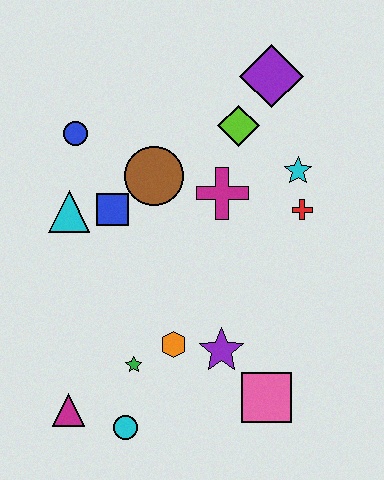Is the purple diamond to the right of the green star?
Yes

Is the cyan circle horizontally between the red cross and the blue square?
Yes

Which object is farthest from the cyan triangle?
The pink square is farthest from the cyan triangle.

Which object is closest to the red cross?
The cyan star is closest to the red cross.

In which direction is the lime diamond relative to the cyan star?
The lime diamond is to the left of the cyan star.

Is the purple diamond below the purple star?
No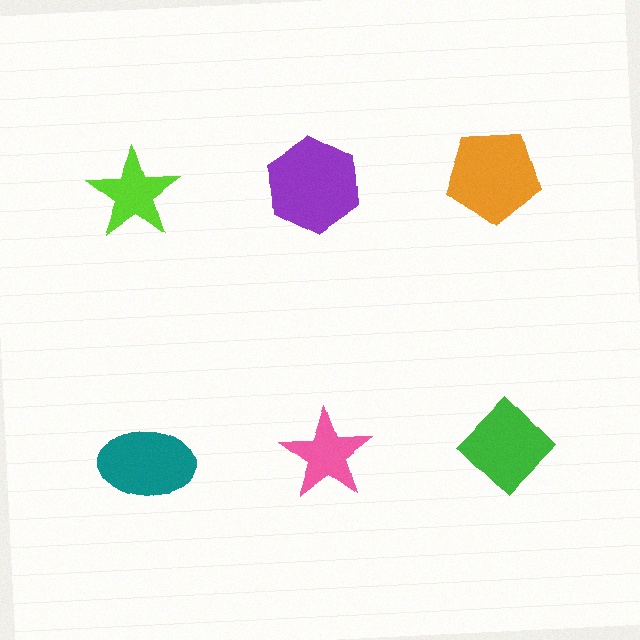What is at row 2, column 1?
A teal ellipse.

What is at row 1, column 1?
A lime star.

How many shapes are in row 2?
3 shapes.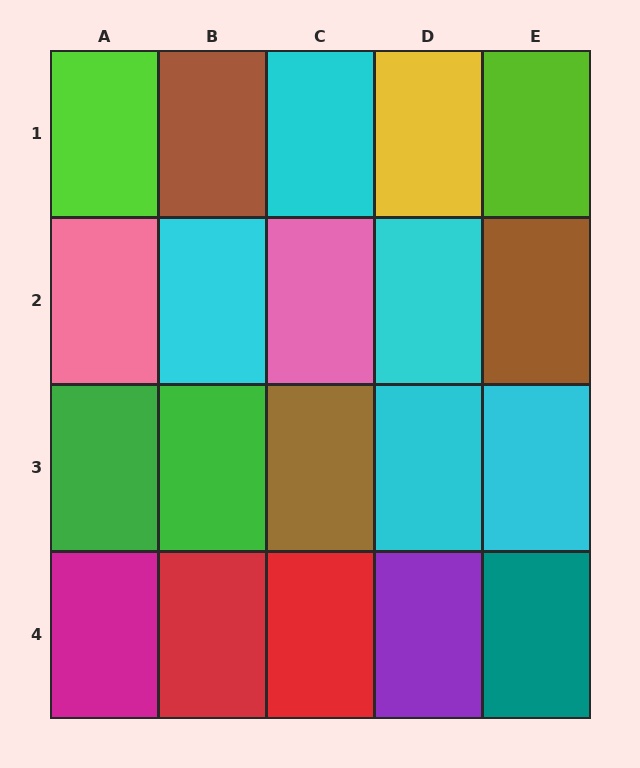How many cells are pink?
2 cells are pink.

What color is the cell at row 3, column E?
Cyan.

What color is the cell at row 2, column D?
Cyan.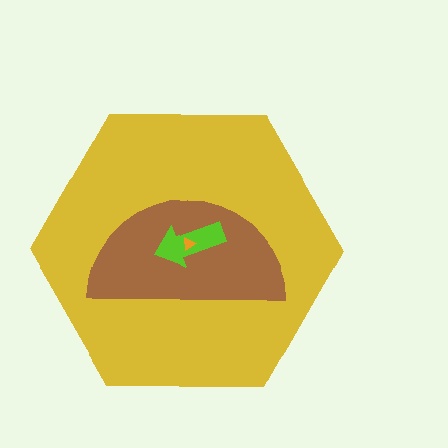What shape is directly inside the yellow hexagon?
The brown semicircle.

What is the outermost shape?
The yellow hexagon.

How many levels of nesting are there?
4.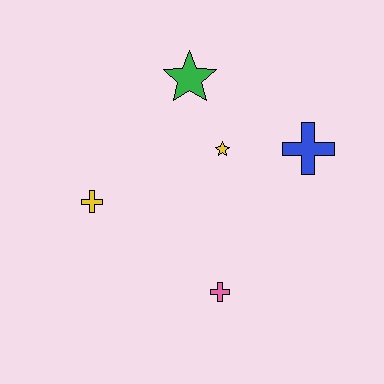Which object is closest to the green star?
The yellow star is closest to the green star.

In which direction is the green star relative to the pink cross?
The green star is above the pink cross.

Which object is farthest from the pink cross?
The green star is farthest from the pink cross.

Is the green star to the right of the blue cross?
No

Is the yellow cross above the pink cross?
Yes